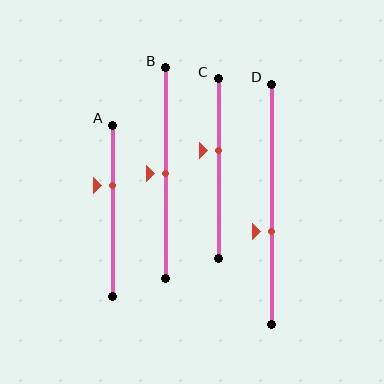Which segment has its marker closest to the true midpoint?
Segment B has its marker closest to the true midpoint.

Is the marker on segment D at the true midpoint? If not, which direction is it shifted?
No, the marker on segment D is shifted downward by about 11% of the segment length.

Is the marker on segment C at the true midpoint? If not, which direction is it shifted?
No, the marker on segment C is shifted upward by about 10% of the segment length.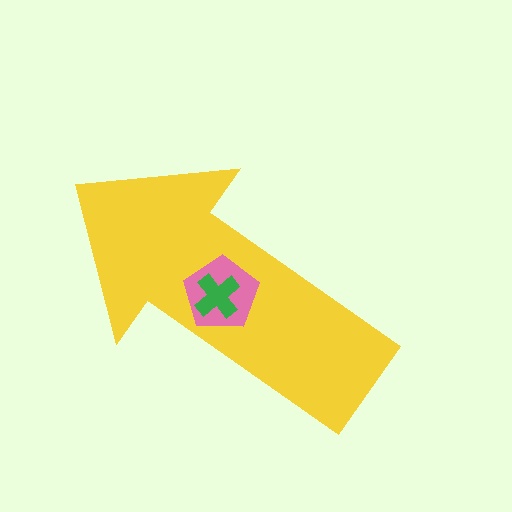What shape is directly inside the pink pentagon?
The green cross.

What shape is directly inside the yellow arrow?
The pink pentagon.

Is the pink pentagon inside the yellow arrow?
Yes.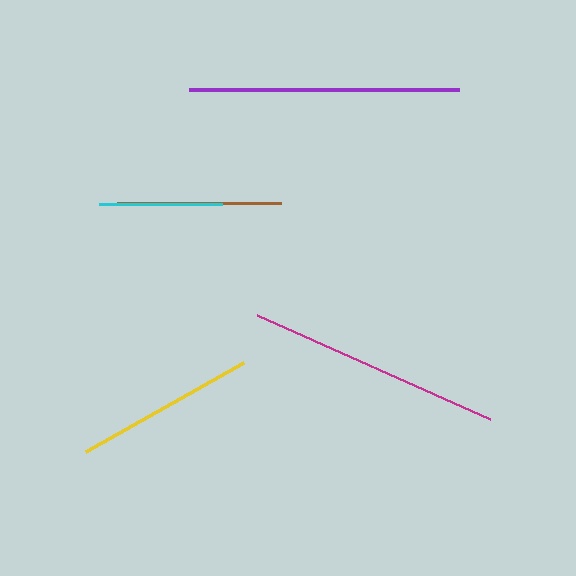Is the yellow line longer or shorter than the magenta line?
The magenta line is longer than the yellow line.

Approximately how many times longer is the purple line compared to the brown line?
The purple line is approximately 1.7 times the length of the brown line.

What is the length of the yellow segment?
The yellow segment is approximately 181 pixels long.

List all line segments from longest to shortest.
From longest to shortest: purple, magenta, yellow, brown, cyan.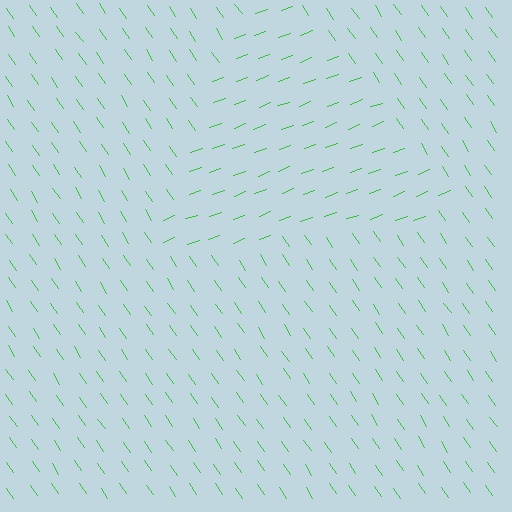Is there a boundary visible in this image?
Yes, there is a texture boundary formed by a change in line orientation.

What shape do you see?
I see a triangle.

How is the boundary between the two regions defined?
The boundary is defined purely by a change in line orientation (approximately 76 degrees difference). All lines are the same color and thickness.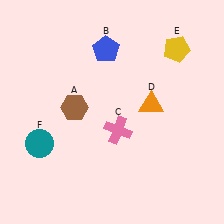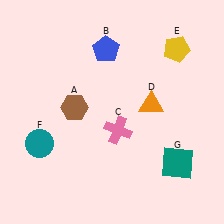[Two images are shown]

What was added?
A teal square (G) was added in Image 2.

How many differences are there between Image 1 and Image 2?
There is 1 difference between the two images.